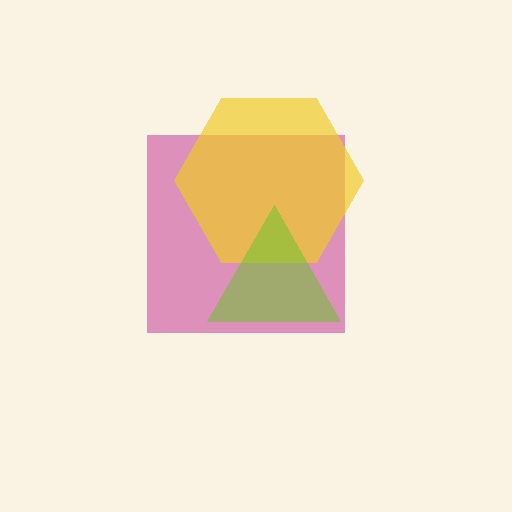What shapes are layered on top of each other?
The layered shapes are: a magenta square, a yellow hexagon, a lime triangle.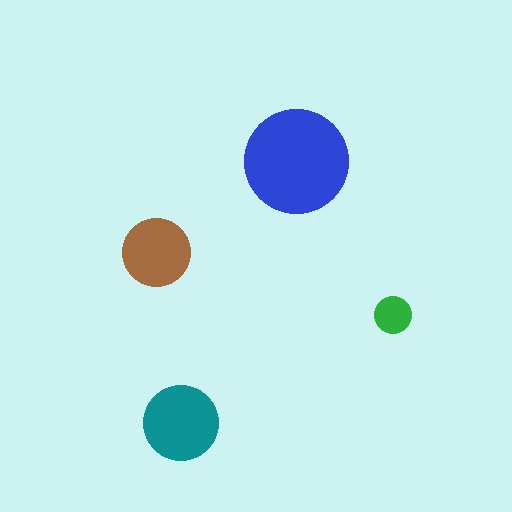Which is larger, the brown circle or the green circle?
The brown one.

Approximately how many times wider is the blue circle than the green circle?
About 3 times wider.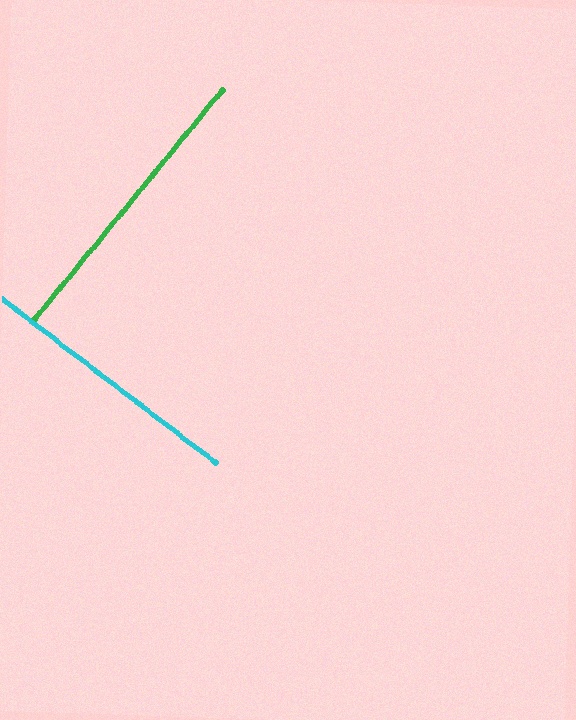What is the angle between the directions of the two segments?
Approximately 88 degrees.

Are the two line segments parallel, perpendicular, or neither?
Perpendicular — they meet at approximately 88°.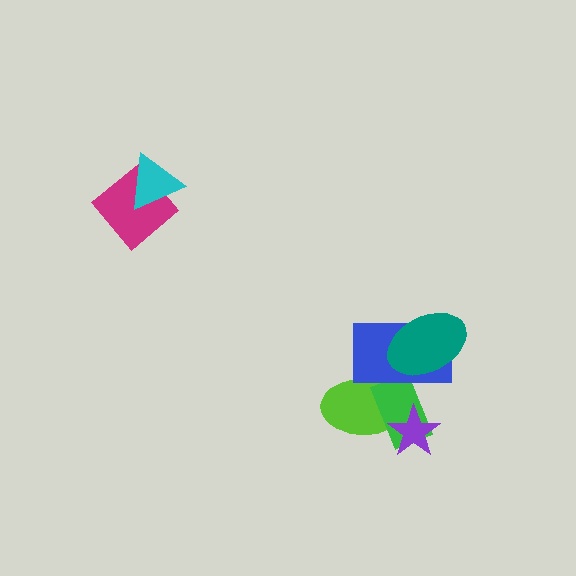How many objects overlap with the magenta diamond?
1 object overlaps with the magenta diamond.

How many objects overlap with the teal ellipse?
1 object overlaps with the teal ellipse.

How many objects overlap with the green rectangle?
3 objects overlap with the green rectangle.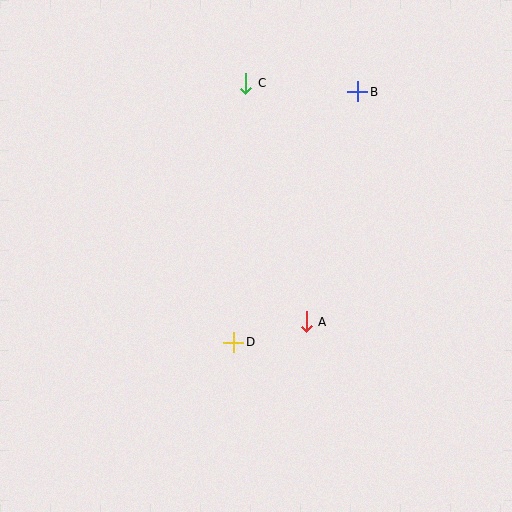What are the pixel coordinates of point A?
Point A is at (306, 322).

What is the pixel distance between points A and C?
The distance between A and C is 246 pixels.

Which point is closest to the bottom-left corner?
Point D is closest to the bottom-left corner.